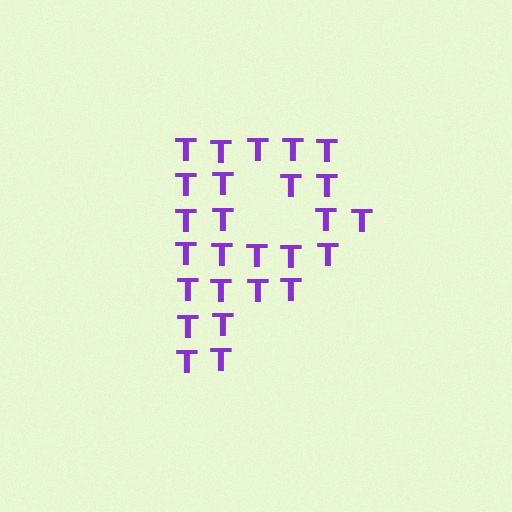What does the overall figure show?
The overall figure shows the letter P.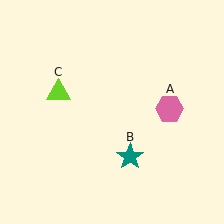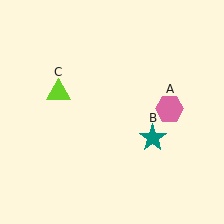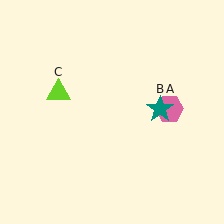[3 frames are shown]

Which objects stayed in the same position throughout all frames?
Pink hexagon (object A) and lime triangle (object C) remained stationary.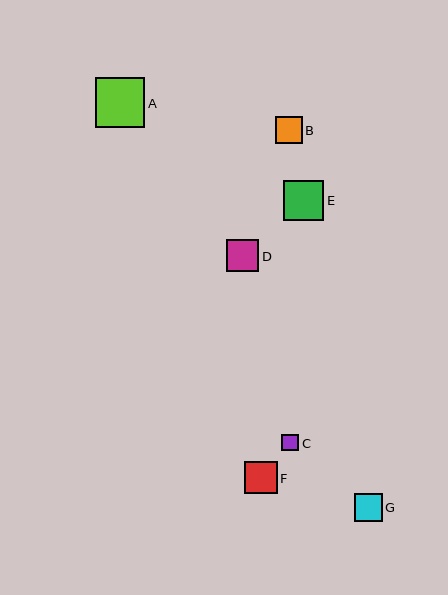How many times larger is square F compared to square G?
Square F is approximately 1.2 times the size of square G.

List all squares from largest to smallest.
From largest to smallest: A, E, F, D, G, B, C.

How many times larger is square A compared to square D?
Square A is approximately 1.6 times the size of square D.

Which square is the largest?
Square A is the largest with a size of approximately 50 pixels.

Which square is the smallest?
Square C is the smallest with a size of approximately 17 pixels.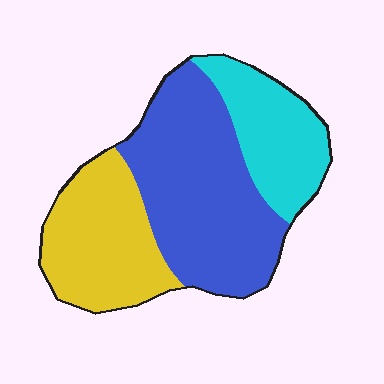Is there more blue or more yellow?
Blue.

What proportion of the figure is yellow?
Yellow takes up about one third (1/3) of the figure.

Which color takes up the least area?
Cyan, at roughly 25%.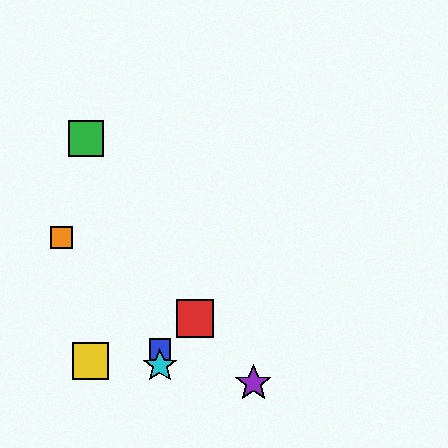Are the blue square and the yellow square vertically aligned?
No, the blue square is at x≈160 and the yellow square is at x≈91.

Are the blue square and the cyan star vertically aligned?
Yes, both are at x≈160.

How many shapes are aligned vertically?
2 shapes (the blue square, the cyan star) are aligned vertically.